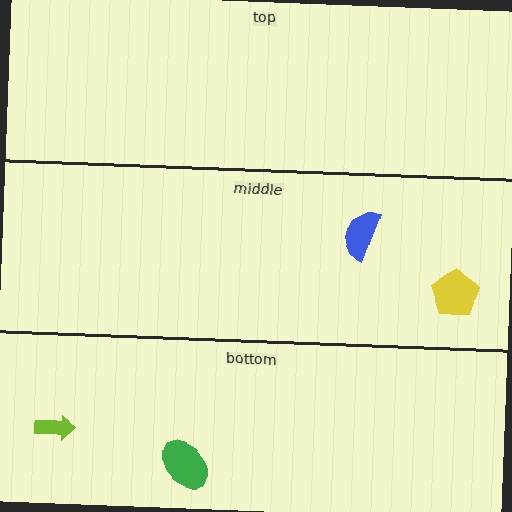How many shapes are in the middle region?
2.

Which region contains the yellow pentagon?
The middle region.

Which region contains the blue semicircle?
The middle region.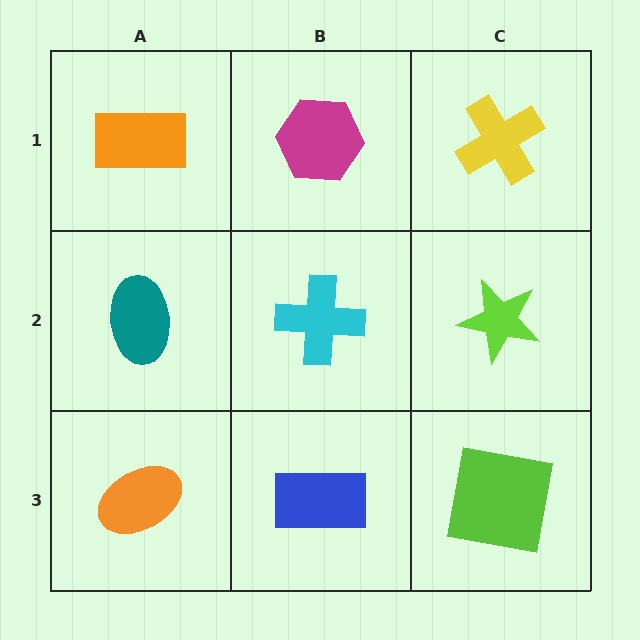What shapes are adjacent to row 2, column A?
An orange rectangle (row 1, column A), an orange ellipse (row 3, column A), a cyan cross (row 2, column B).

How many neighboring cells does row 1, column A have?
2.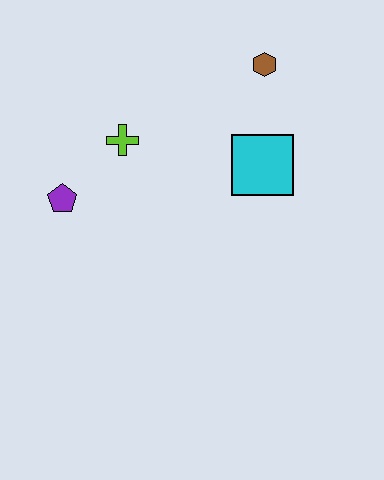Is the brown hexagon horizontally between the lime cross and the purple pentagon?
No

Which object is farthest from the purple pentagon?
The brown hexagon is farthest from the purple pentagon.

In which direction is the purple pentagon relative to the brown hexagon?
The purple pentagon is to the left of the brown hexagon.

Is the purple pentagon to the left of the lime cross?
Yes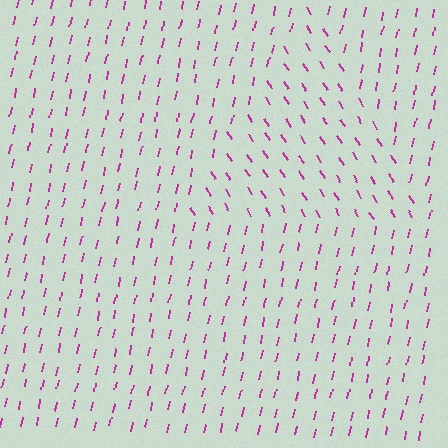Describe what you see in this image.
The image is filled with small magenta line segments. A triangle region in the image has lines oriented differently from the surrounding lines, creating a visible texture boundary.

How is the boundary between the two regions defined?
The boundary is defined purely by a change in line orientation (approximately 45 degrees difference). All lines are the same color and thickness.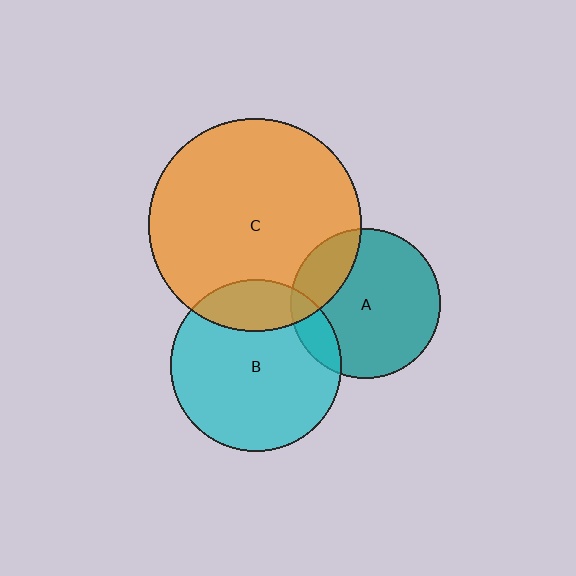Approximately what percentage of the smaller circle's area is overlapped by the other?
Approximately 20%.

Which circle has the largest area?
Circle C (orange).